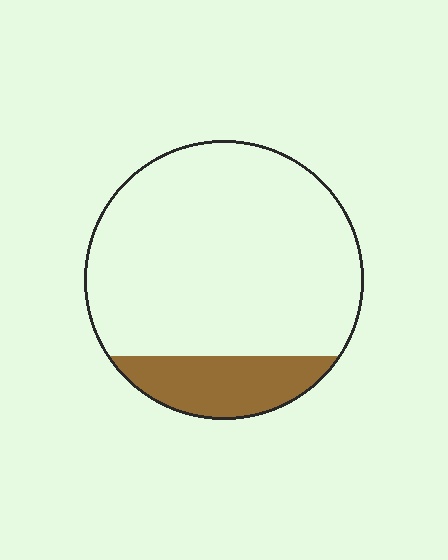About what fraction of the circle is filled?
About one sixth (1/6).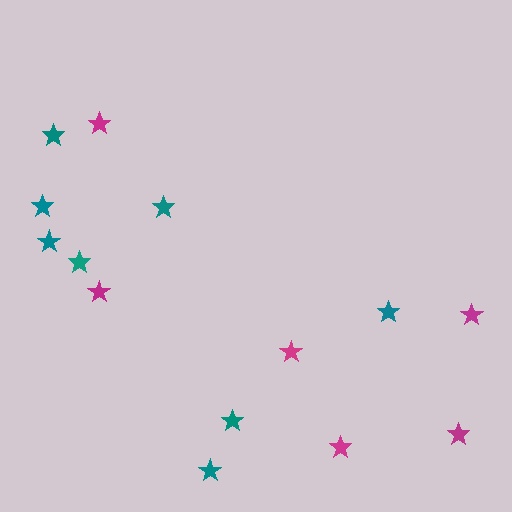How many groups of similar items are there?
There are 2 groups: one group of teal stars (8) and one group of magenta stars (6).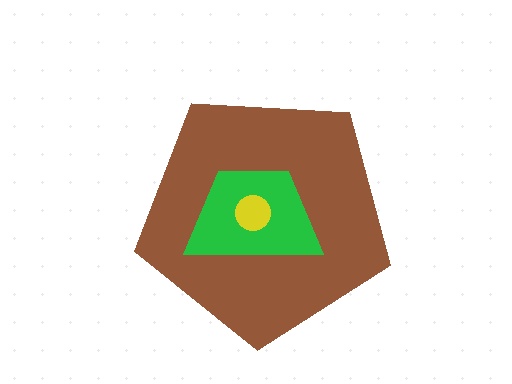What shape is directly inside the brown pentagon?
The green trapezoid.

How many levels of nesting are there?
3.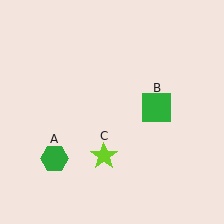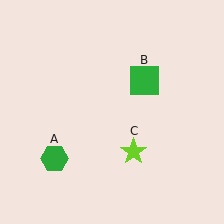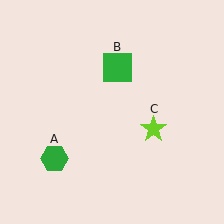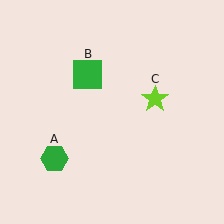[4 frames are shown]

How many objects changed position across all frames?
2 objects changed position: green square (object B), lime star (object C).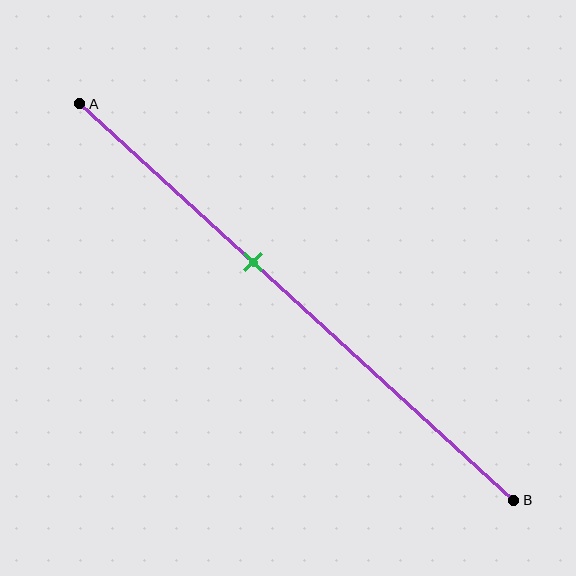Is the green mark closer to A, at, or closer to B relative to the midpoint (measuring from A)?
The green mark is closer to point A than the midpoint of segment AB.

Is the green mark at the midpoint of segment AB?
No, the mark is at about 40% from A, not at the 50% midpoint.